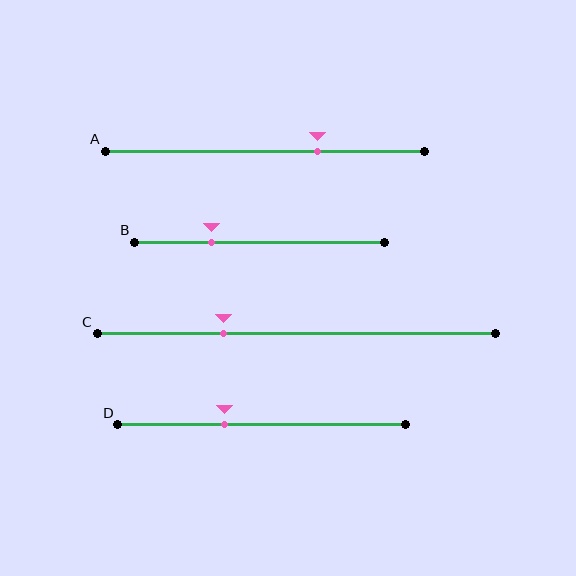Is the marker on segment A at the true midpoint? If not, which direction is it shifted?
No, the marker on segment A is shifted to the right by about 17% of the segment length.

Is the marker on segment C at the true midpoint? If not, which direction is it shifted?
No, the marker on segment C is shifted to the left by about 18% of the segment length.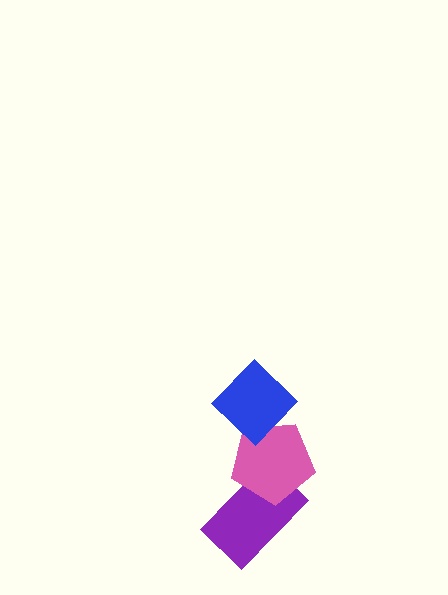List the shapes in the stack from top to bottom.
From top to bottom: the blue diamond, the pink pentagon, the purple rectangle.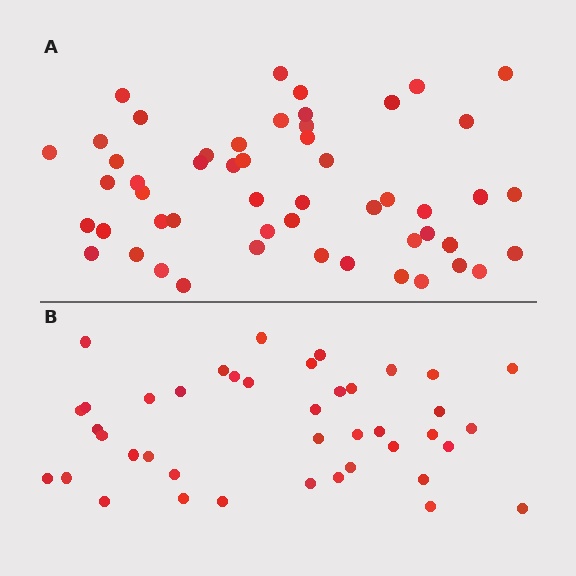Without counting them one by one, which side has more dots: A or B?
Region A (the top region) has more dots.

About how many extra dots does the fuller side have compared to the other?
Region A has roughly 12 or so more dots than region B.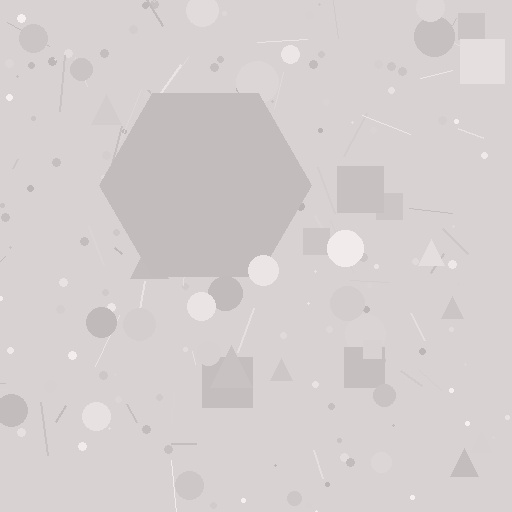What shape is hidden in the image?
A hexagon is hidden in the image.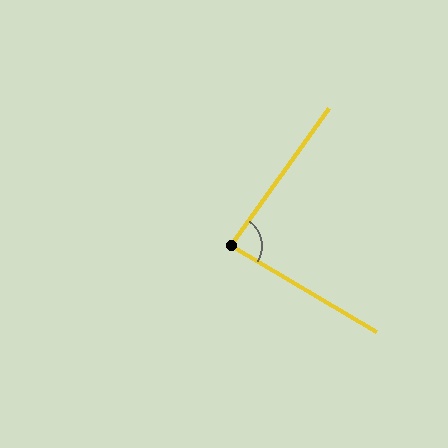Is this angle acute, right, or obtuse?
It is approximately a right angle.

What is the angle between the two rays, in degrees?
Approximately 85 degrees.